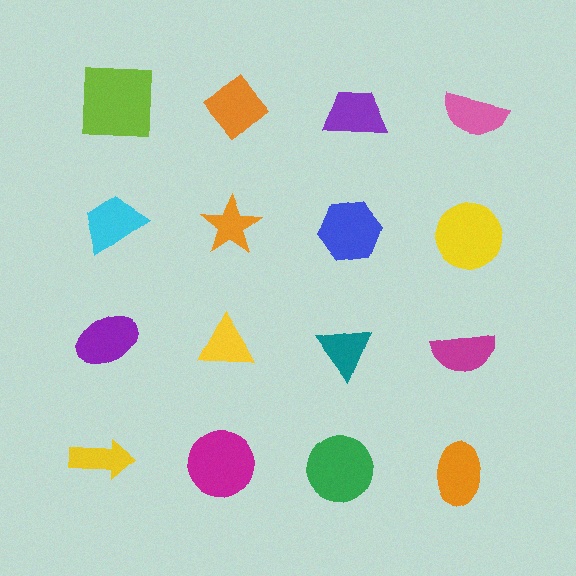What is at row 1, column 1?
A lime square.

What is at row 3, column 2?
A yellow triangle.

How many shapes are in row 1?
4 shapes.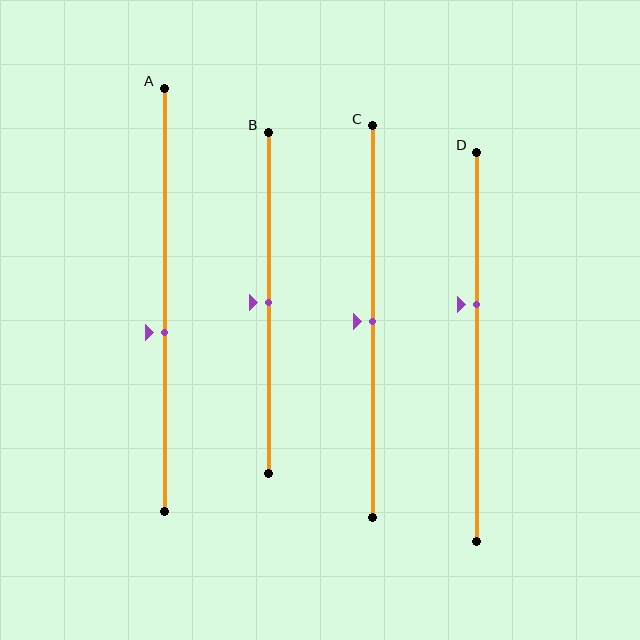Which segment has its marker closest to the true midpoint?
Segment B has its marker closest to the true midpoint.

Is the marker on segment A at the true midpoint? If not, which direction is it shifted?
No, the marker on segment A is shifted downward by about 8% of the segment length.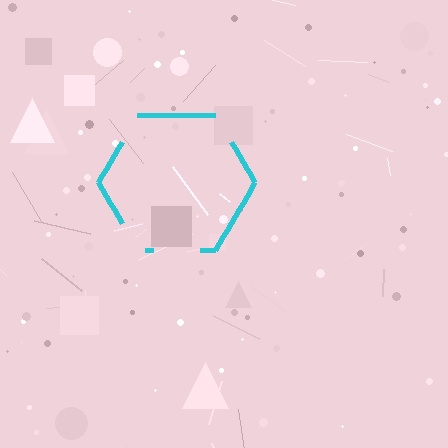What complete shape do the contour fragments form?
The contour fragments form a hexagon.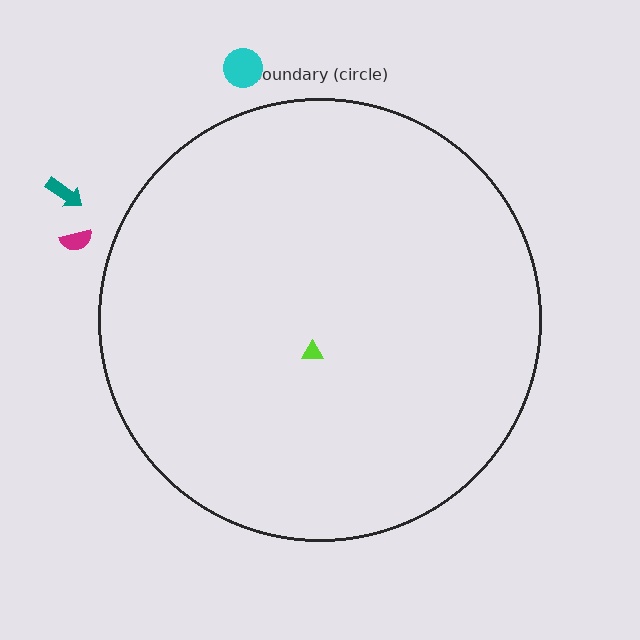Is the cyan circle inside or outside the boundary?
Outside.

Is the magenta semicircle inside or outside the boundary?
Outside.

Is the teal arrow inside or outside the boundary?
Outside.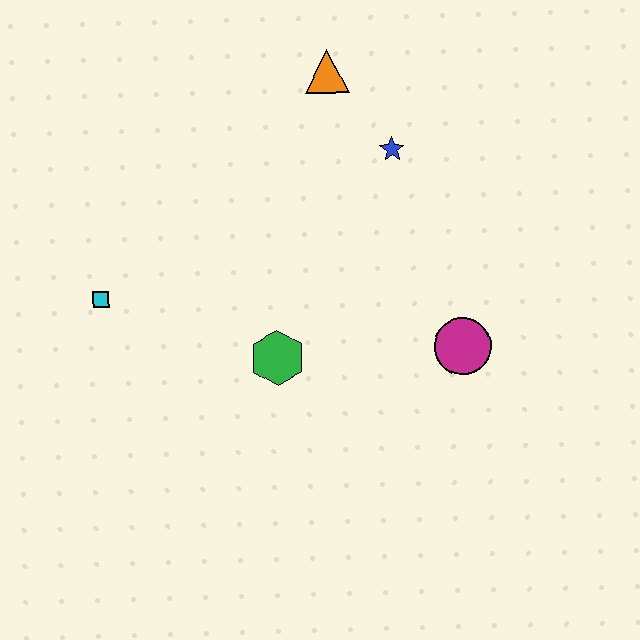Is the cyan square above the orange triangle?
No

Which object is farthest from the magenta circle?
The cyan square is farthest from the magenta circle.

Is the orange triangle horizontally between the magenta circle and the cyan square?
Yes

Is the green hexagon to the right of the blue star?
No